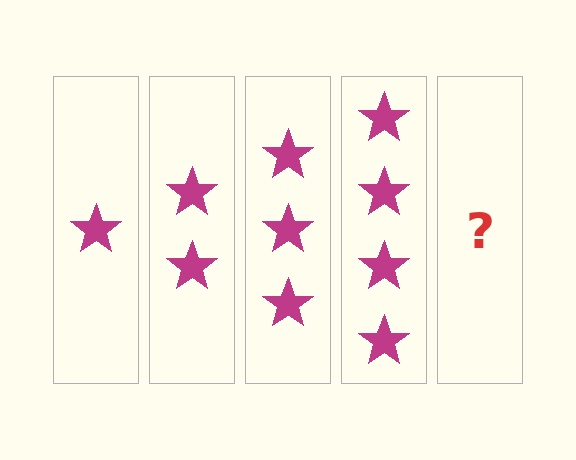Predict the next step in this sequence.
The next step is 5 stars.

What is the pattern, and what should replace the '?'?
The pattern is that each step adds one more star. The '?' should be 5 stars.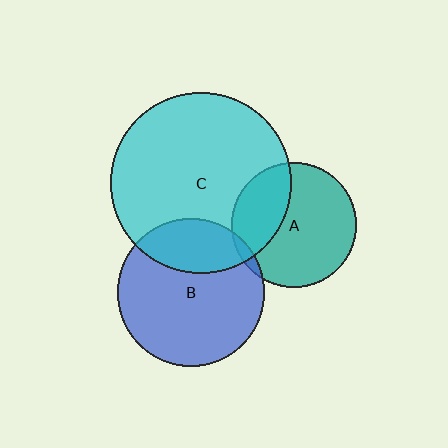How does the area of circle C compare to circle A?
Approximately 2.1 times.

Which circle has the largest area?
Circle C (cyan).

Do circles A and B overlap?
Yes.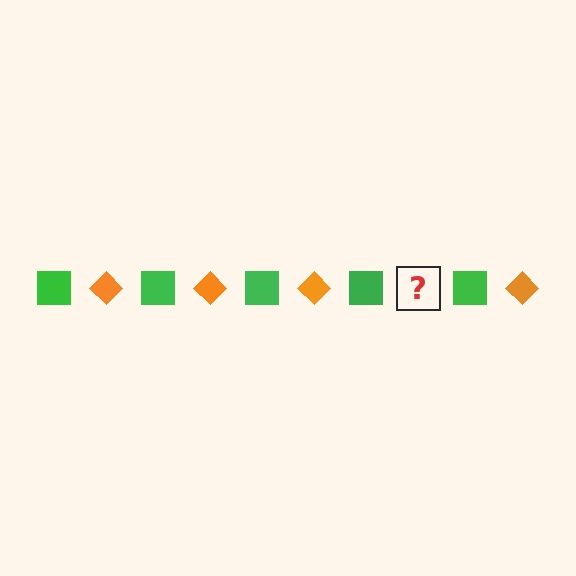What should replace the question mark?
The question mark should be replaced with an orange diamond.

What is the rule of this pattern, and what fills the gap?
The rule is that the pattern alternates between green square and orange diamond. The gap should be filled with an orange diamond.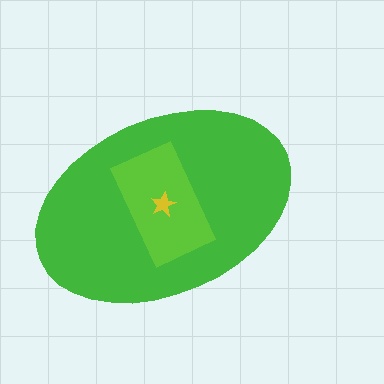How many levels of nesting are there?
3.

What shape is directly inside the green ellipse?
The lime rectangle.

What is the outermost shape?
The green ellipse.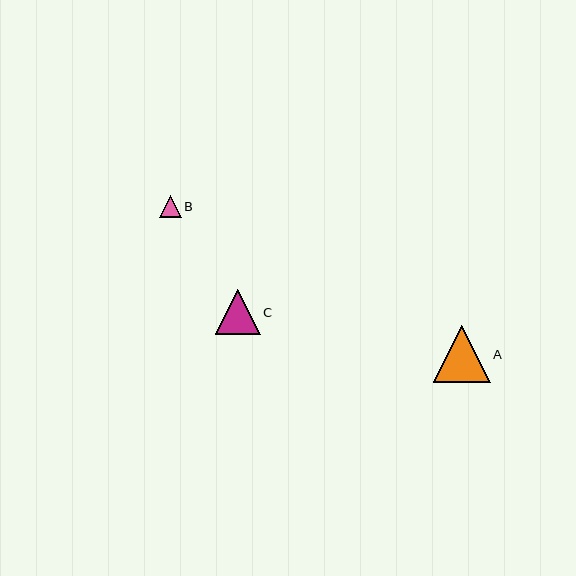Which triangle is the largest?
Triangle A is the largest with a size of approximately 57 pixels.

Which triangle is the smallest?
Triangle B is the smallest with a size of approximately 22 pixels.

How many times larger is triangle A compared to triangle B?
Triangle A is approximately 2.6 times the size of triangle B.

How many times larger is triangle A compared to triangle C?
Triangle A is approximately 1.3 times the size of triangle C.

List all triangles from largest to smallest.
From largest to smallest: A, C, B.